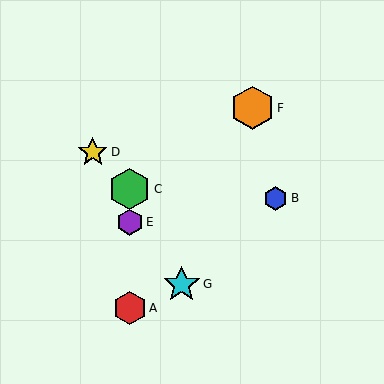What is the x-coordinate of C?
Object C is at x≈130.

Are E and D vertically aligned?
No, E is at x≈130 and D is at x≈93.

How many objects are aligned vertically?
3 objects (A, C, E) are aligned vertically.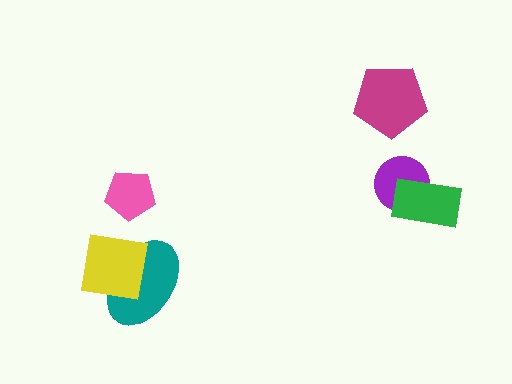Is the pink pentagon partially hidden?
No, no other shape covers it.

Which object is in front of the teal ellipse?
The yellow square is in front of the teal ellipse.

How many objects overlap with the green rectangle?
1 object overlaps with the green rectangle.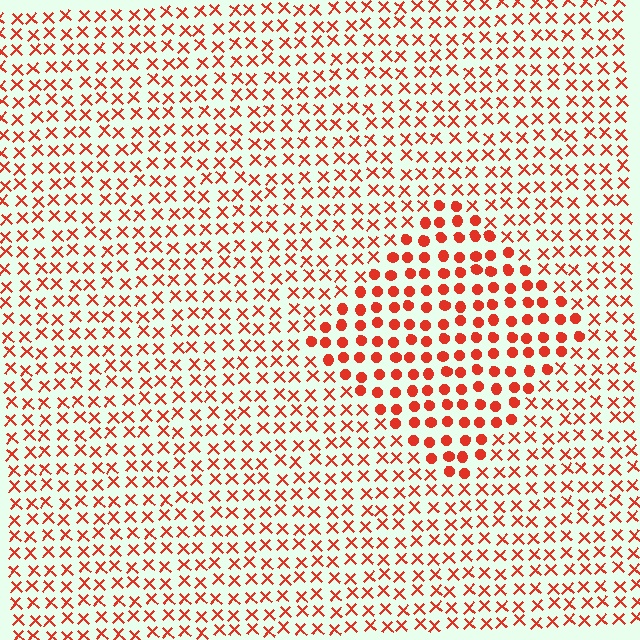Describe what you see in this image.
The image is filled with small red elements arranged in a uniform grid. A diamond-shaped region contains circles, while the surrounding area contains X marks. The boundary is defined purely by the change in element shape.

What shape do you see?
I see a diamond.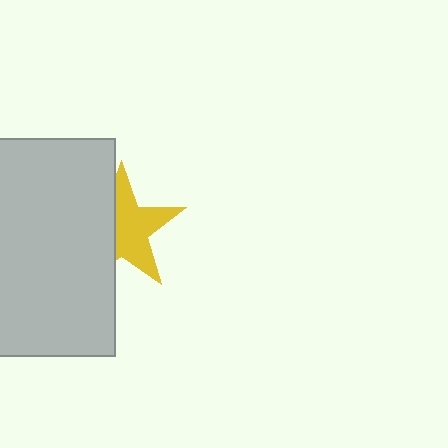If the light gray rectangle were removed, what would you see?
You would see the complete yellow star.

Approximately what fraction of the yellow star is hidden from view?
Roughly 40% of the yellow star is hidden behind the light gray rectangle.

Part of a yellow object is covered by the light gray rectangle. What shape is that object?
It is a star.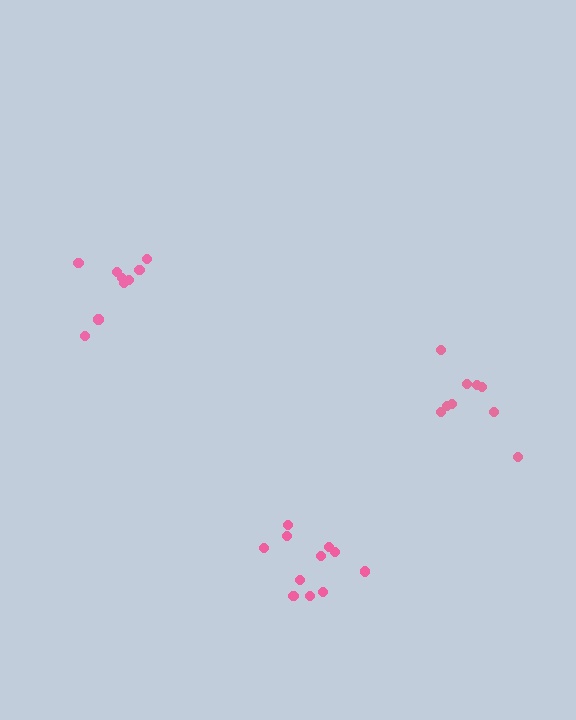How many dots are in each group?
Group 1: 9 dots, Group 2: 9 dots, Group 3: 11 dots (29 total).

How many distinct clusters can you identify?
There are 3 distinct clusters.